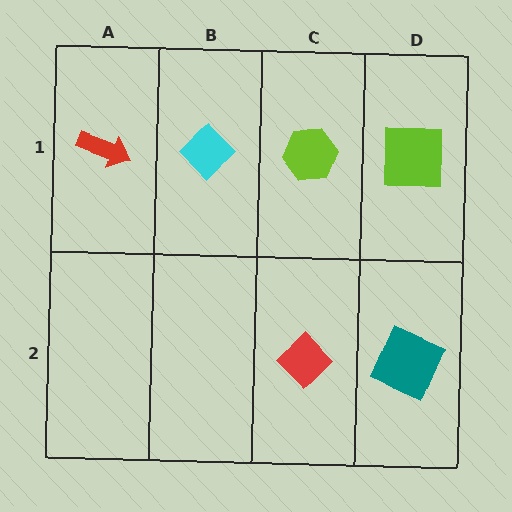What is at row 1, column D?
A lime square.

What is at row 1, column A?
A red arrow.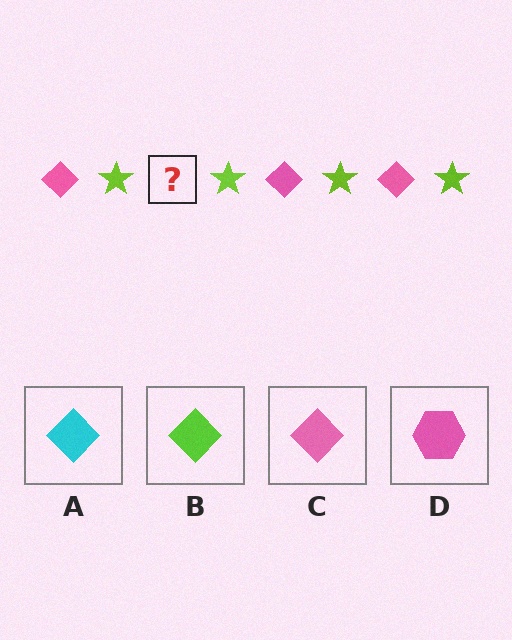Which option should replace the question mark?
Option C.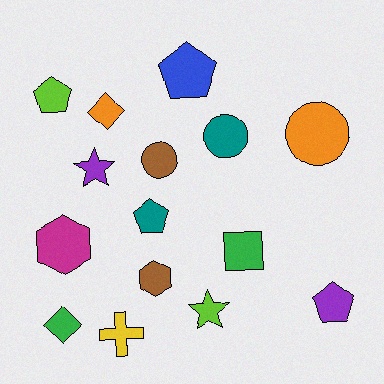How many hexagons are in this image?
There are 2 hexagons.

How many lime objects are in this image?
There are 2 lime objects.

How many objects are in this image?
There are 15 objects.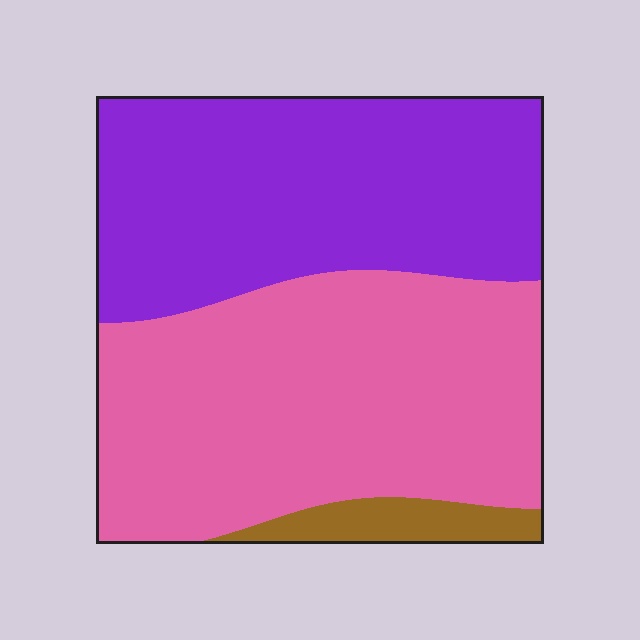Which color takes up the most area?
Pink, at roughly 50%.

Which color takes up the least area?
Brown, at roughly 5%.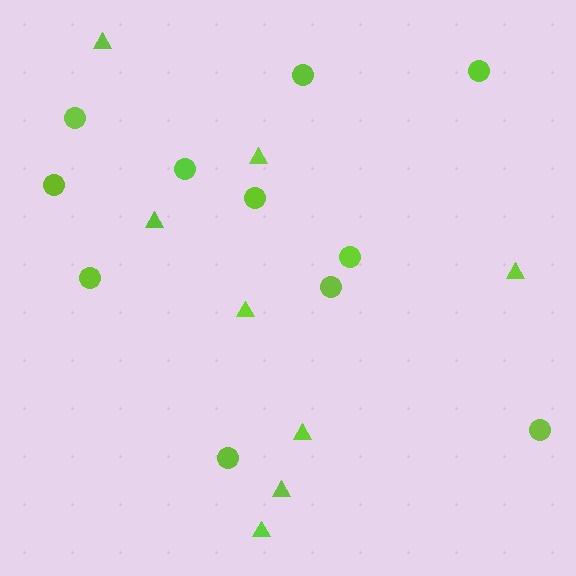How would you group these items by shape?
There are 2 groups: one group of circles (11) and one group of triangles (8).